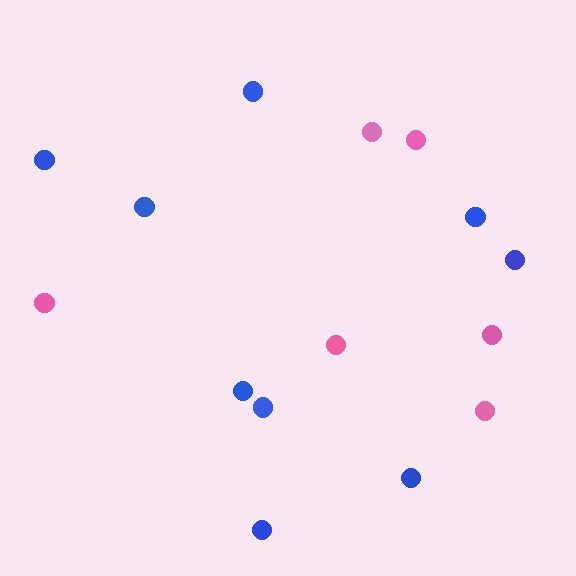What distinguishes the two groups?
There are 2 groups: one group of pink circles (6) and one group of blue circles (9).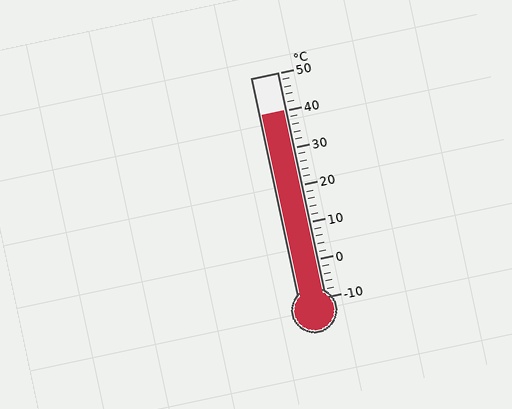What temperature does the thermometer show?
The thermometer shows approximately 40°C.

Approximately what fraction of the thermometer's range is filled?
The thermometer is filled to approximately 85% of its range.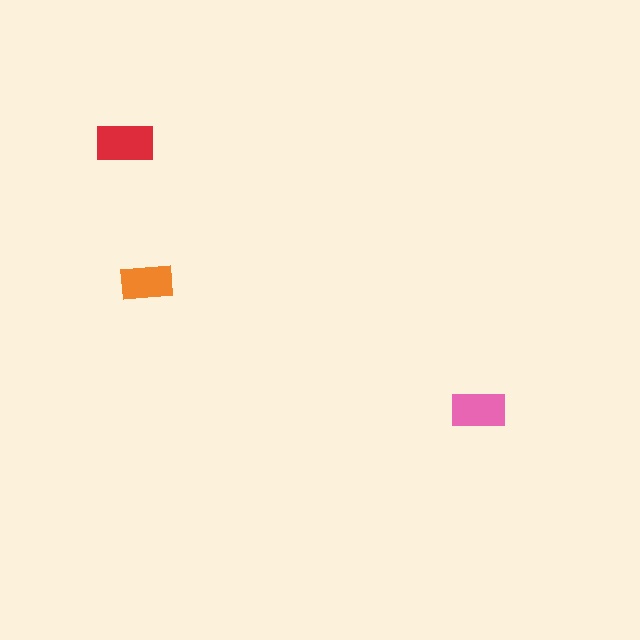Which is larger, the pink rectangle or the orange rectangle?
The pink one.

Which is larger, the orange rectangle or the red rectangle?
The red one.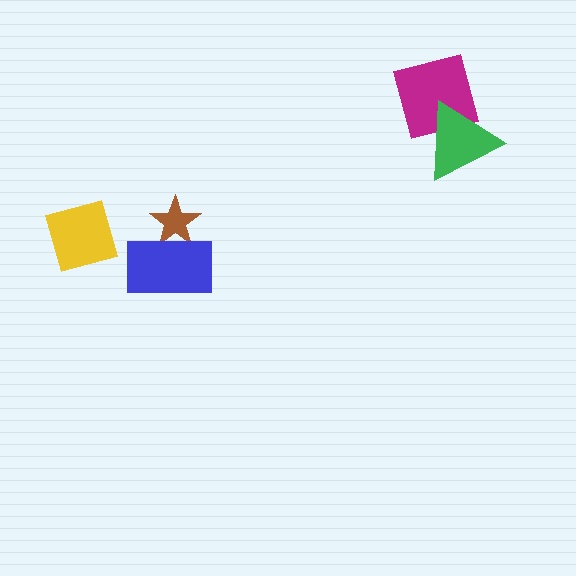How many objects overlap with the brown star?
1 object overlaps with the brown star.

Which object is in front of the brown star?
The blue rectangle is in front of the brown star.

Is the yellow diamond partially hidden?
No, no other shape covers it.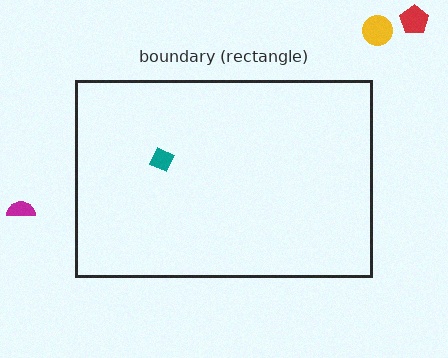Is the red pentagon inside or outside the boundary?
Outside.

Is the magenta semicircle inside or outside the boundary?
Outside.